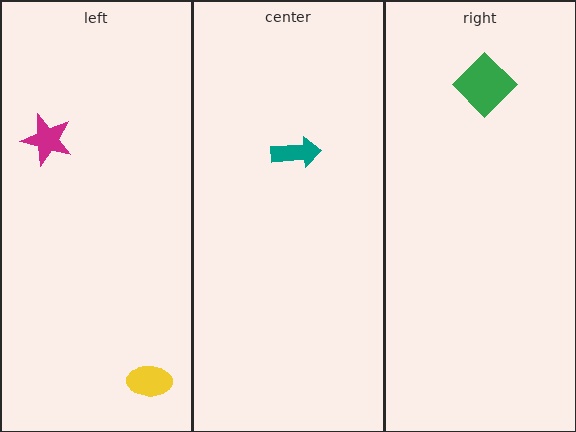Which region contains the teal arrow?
The center region.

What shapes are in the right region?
The green diamond.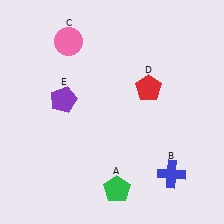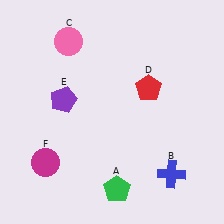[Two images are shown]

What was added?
A magenta circle (F) was added in Image 2.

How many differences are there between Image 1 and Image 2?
There is 1 difference between the two images.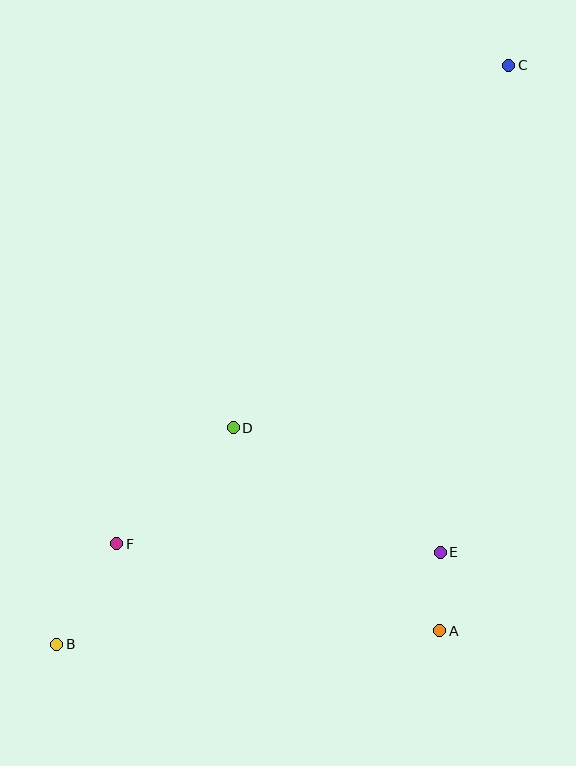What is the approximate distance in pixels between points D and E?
The distance between D and E is approximately 242 pixels.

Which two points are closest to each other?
Points A and E are closest to each other.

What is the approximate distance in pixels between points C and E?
The distance between C and E is approximately 492 pixels.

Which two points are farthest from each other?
Points B and C are farthest from each other.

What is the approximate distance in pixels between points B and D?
The distance between B and D is approximately 279 pixels.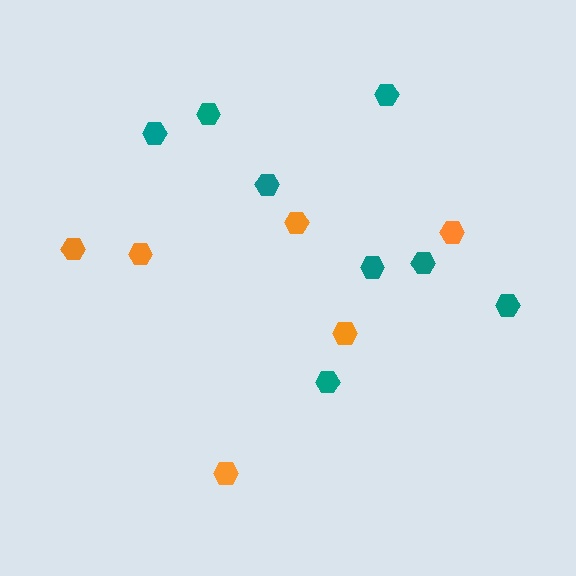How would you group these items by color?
There are 2 groups: one group of teal hexagons (8) and one group of orange hexagons (6).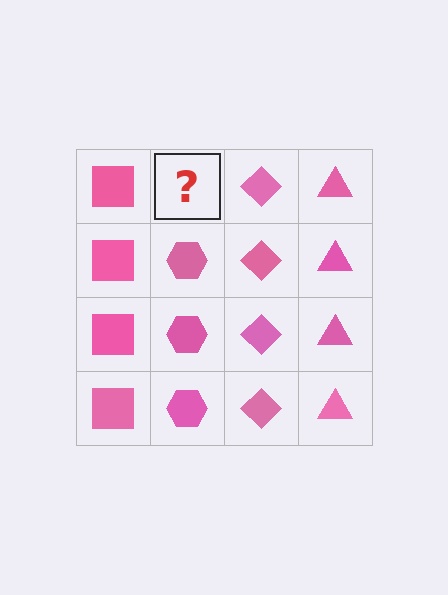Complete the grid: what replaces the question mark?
The question mark should be replaced with a pink hexagon.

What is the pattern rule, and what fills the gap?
The rule is that each column has a consistent shape. The gap should be filled with a pink hexagon.